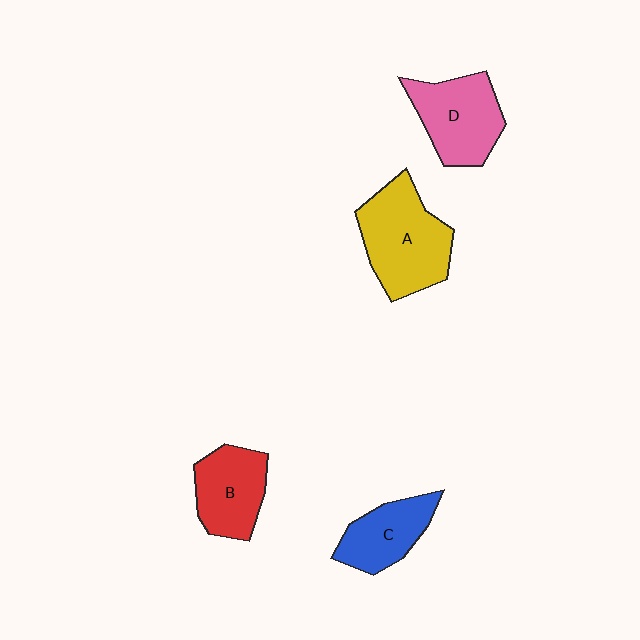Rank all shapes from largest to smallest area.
From largest to smallest: A (yellow), D (pink), B (red), C (blue).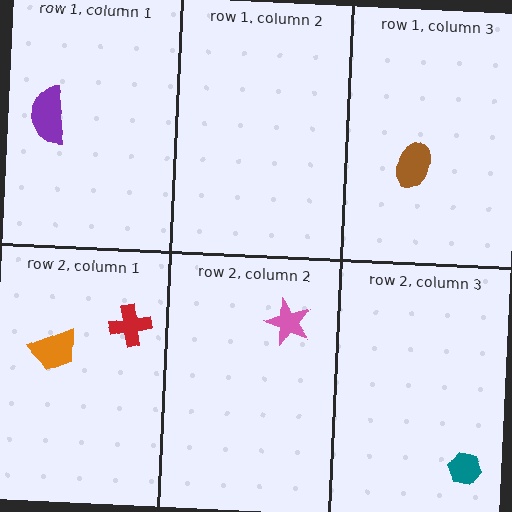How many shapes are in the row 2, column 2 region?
1.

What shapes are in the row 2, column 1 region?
The red cross, the orange trapezoid.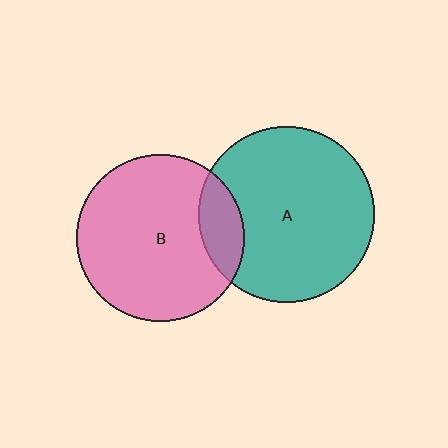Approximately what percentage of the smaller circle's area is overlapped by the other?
Approximately 15%.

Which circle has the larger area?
Circle A (teal).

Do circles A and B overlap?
Yes.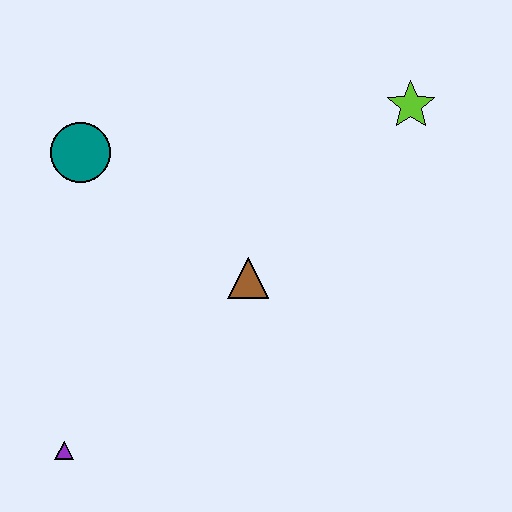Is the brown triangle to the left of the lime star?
Yes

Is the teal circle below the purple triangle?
No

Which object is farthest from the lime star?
The purple triangle is farthest from the lime star.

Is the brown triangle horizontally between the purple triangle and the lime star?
Yes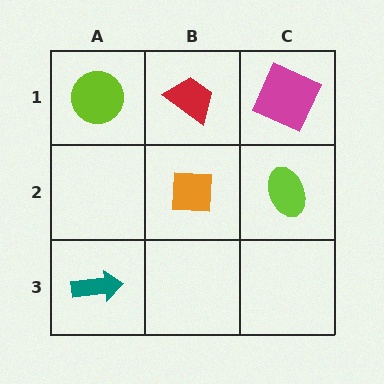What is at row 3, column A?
A teal arrow.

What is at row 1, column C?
A magenta square.